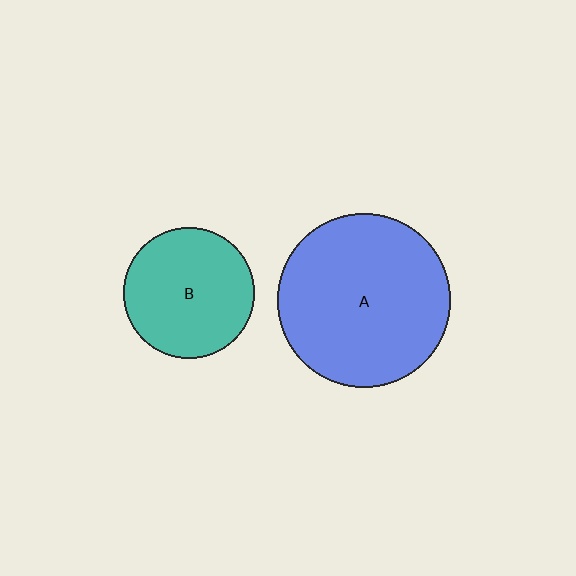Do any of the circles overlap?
No, none of the circles overlap.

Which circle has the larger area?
Circle A (blue).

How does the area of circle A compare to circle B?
Approximately 1.8 times.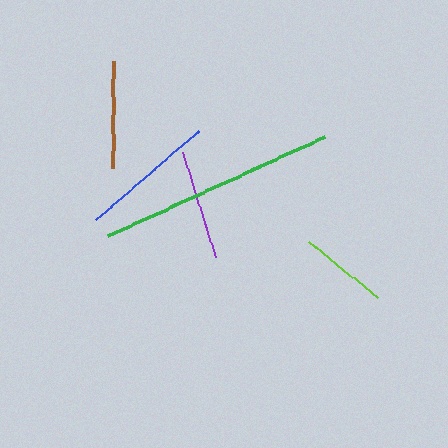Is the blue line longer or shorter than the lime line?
The blue line is longer than the lime line.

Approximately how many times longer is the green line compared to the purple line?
The green line is approximately 2.2 times the length of the purple line.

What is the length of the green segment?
The green segment is approximately 238 pixels long.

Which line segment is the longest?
The green line is the longest at approximately 238 pixels.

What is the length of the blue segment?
The blue segment is approximately 136 pixels long.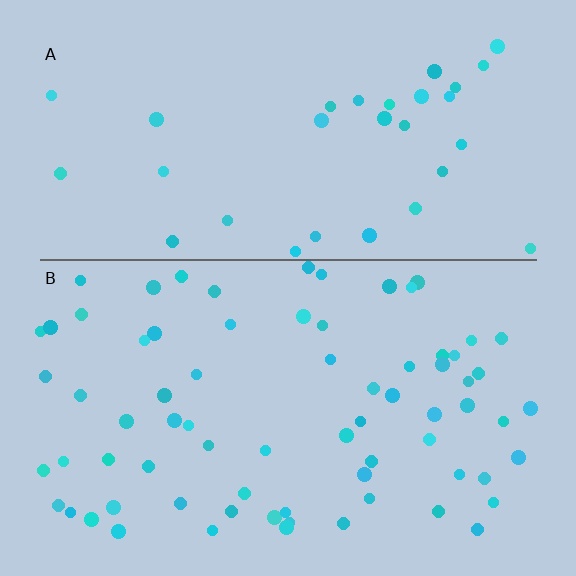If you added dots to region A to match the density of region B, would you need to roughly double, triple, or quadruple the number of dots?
Approximately double.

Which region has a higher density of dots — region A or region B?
B (the bottom).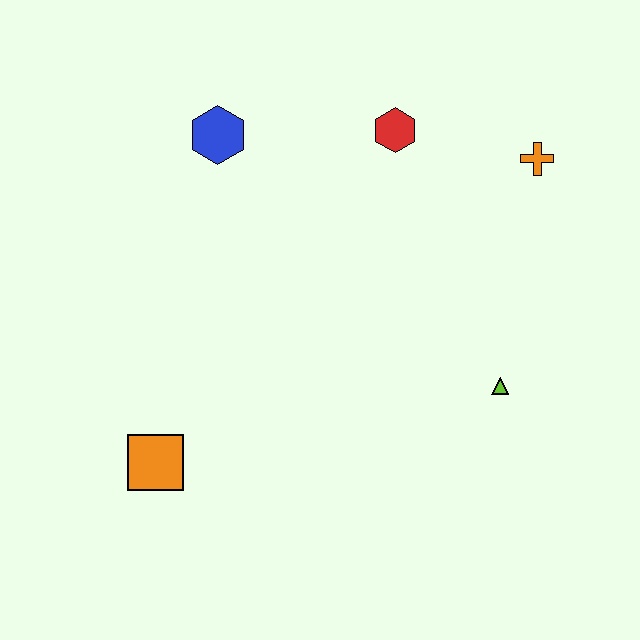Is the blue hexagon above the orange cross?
Yes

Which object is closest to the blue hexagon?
The red hexagon is closest to the blue hexagon.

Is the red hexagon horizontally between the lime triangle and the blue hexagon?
Yes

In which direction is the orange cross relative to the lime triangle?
The orange cross is above the lime triangle.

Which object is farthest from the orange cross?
The orange square is farthest from the orange cross.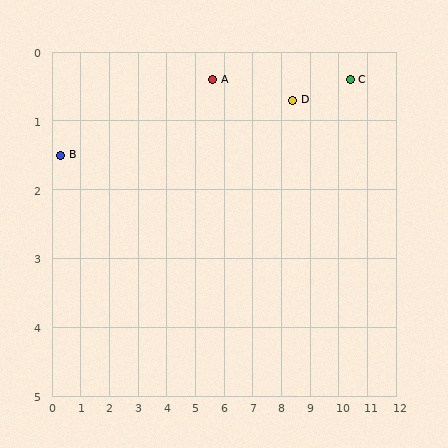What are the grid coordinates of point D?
Point D is at approximately (8.4, 0.7).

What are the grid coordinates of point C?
Point C is at approximately (10.4, 0.4).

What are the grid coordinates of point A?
Point A is at approximately (5.6, 0.4).